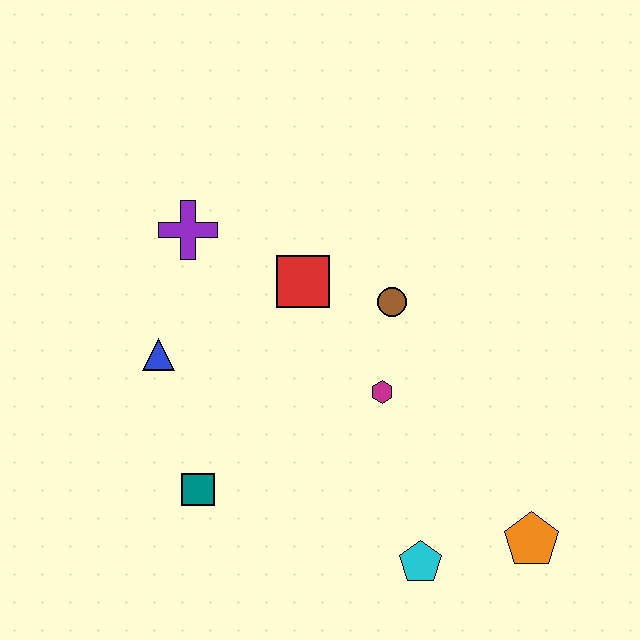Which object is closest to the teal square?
The blue triangle is closest to the teal square.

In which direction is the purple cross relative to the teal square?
The purple cross is above the teal square.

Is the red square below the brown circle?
No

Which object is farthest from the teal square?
The orange pentagon is farthest from the teal square.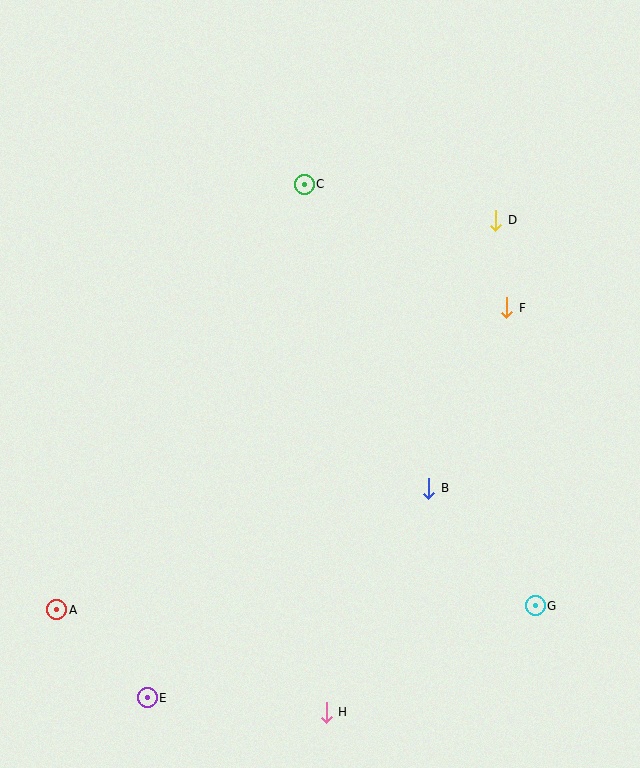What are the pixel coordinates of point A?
Point A is at (57, 610).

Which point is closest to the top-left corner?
Point C is closest to the top-left corner.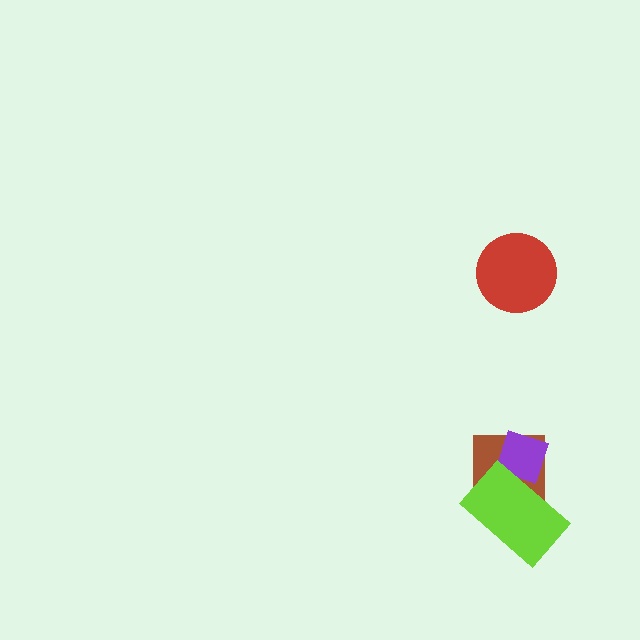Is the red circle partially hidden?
No, no other shape covers it.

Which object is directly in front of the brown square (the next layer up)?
The purple diamond is directly in front of the brown square.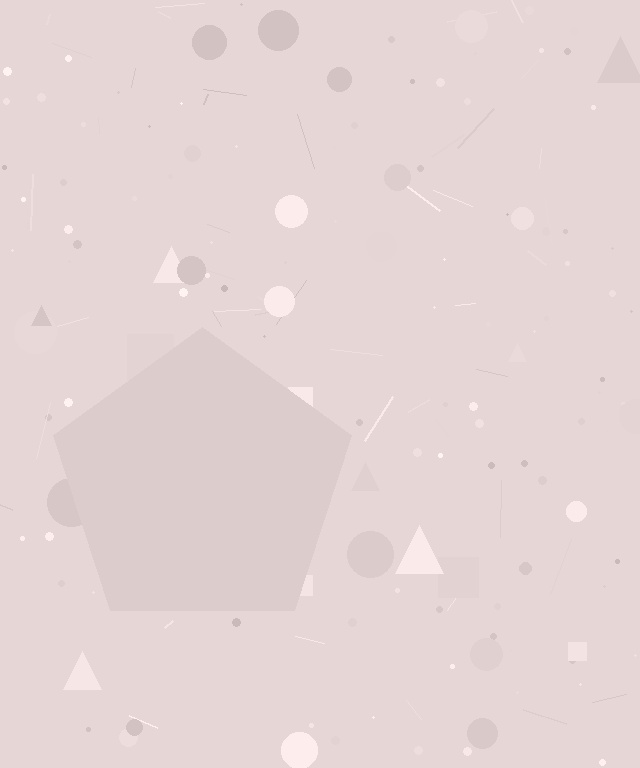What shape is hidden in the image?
A pentagon is hidden in the image.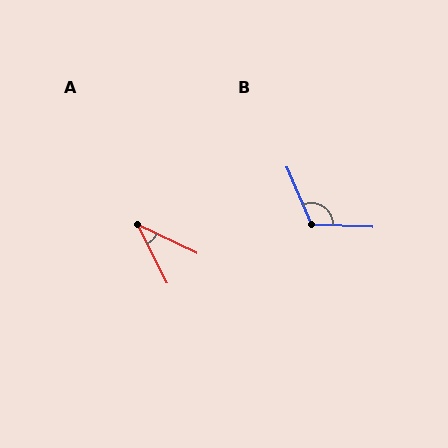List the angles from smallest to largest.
A (38°), B (115°).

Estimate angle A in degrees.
Approximately 38 degrees.